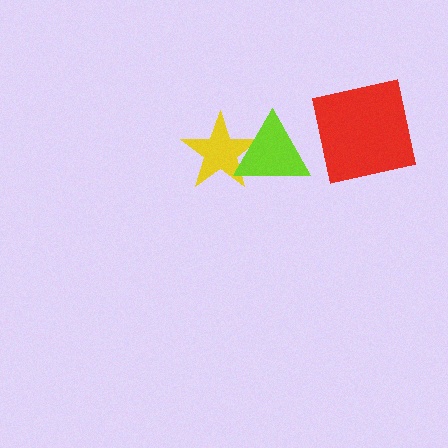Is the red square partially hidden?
No, no other shape covers it.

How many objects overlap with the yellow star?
1 object overlaps with the yellow star.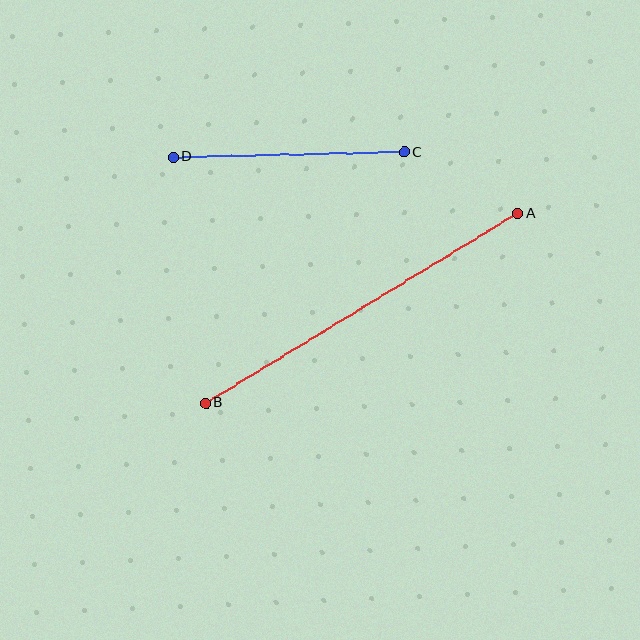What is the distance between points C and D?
The distance is approximately 231 pixels.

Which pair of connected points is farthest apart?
Points A and B are farthest apart.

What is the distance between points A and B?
The distance is approximately 365 pixels.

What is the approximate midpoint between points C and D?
The midpoint is at approximately (289, 155) pixels.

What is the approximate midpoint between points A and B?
The midpoint is at approximately (362, 308) pixels.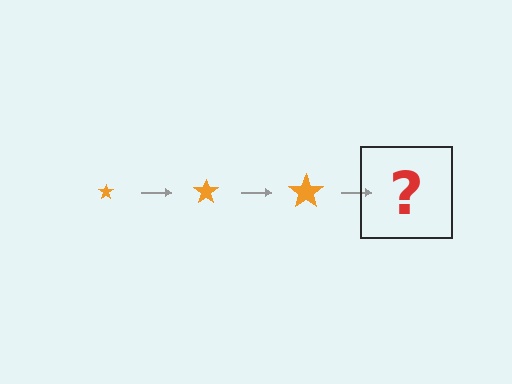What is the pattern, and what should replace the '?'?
The pattern is that the star gets progressively larger each step. The '?' should be an orange star, larger than the previous one.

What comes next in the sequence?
The next element should be an orange star, larger than the previous one.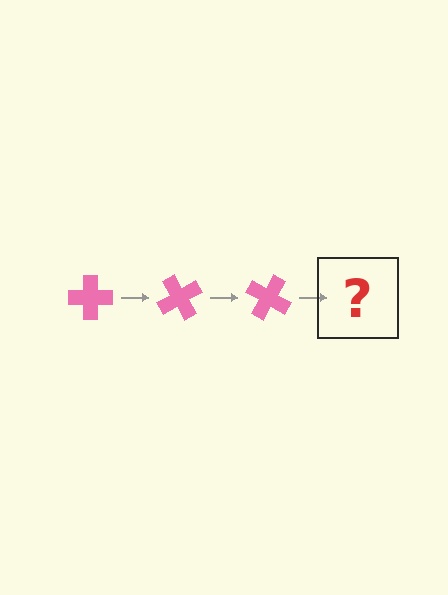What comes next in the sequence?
The next element should be a pink cross rotated 180 degrees.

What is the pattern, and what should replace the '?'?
The pattern is that the cross rotates 60 degrees each step. The '?' should be a pink cross rotated 180 degrees.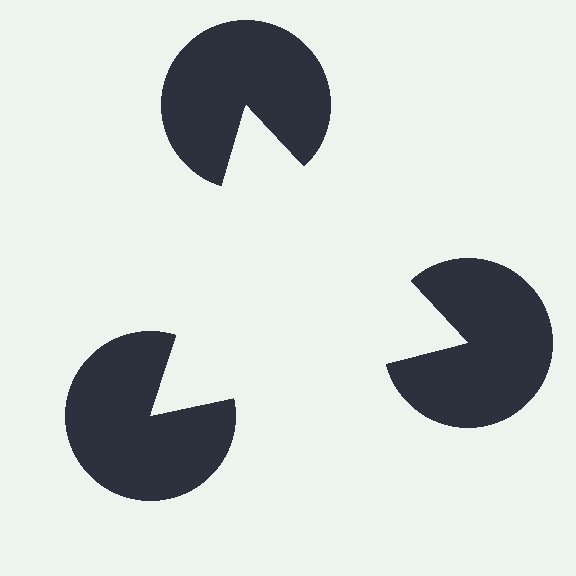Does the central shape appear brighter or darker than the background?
It typically appears slightly brighter than the background, even though no actual brightness change is drawn.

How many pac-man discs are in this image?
There are 3 — one at each vertex of the illusory triangle.